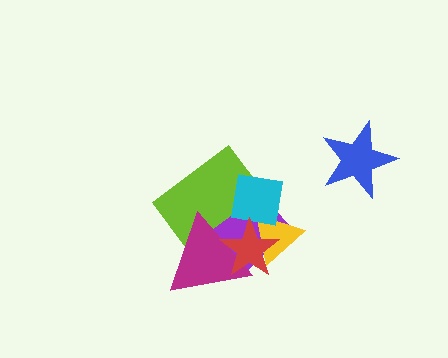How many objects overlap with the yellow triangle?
3 objects overlap with the yellow triangle.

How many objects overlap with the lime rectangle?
4 objects overlap with the lime rectangle.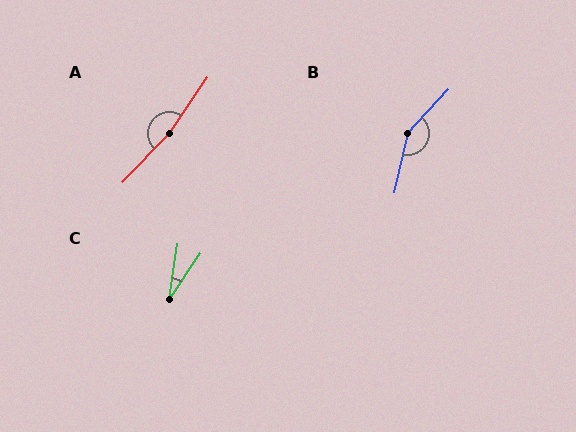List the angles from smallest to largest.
C (25°), B (149°), A (170°).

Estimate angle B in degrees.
Approximately 149 degrees.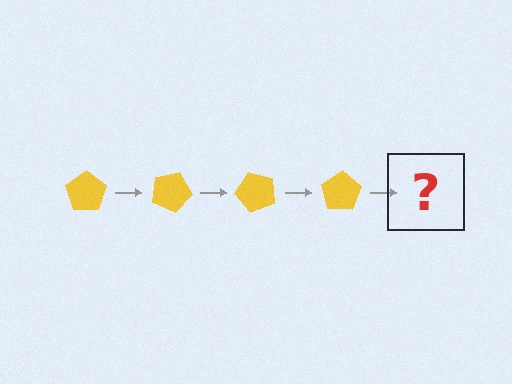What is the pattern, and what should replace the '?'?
The pattern is that the pentagon rotates 25 degrees each step. The '?' should be a yellow pentagon rotated 100 degrees.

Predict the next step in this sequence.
The next step is a yellow pentagon rotated 100 degrees.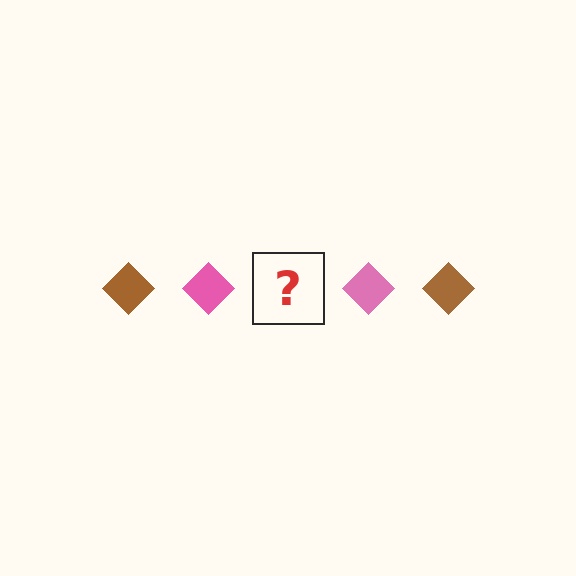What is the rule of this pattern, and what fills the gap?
The rule is that the pattern cycles through brown, pink diamonds. The gap should be filled with a brown diamond.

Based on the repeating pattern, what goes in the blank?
The blank should be a brown diamond.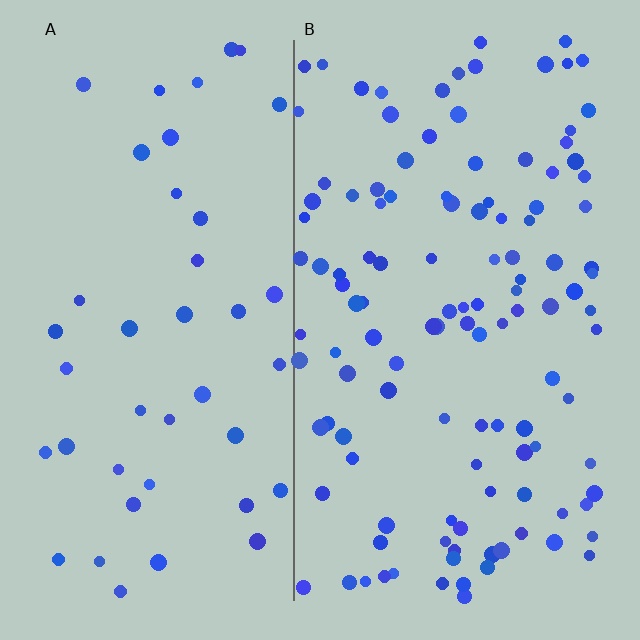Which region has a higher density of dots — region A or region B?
B (the right).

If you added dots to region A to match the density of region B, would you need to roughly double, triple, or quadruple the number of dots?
Approximately triple.